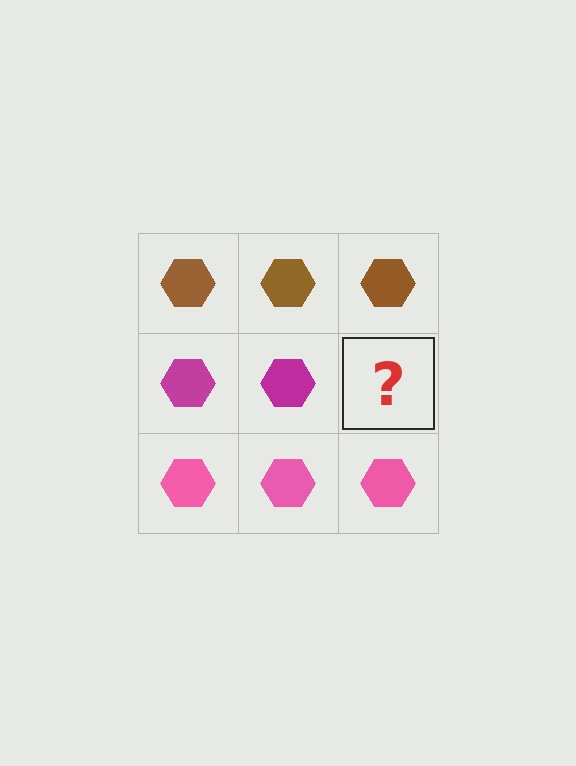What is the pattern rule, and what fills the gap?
The rule is that each row has a consistent color. The gap should be filled with a magenta hexagon.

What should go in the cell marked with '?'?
The missing cell should contain a magenta hexagon.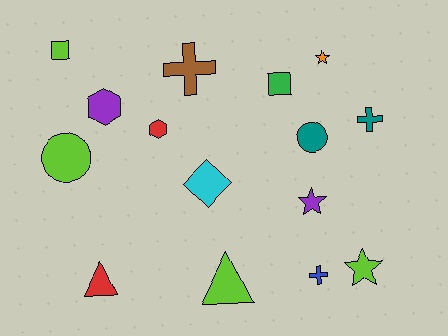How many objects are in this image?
There are 15 objects.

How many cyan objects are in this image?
There is 1 cyan object.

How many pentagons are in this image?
There are no pentagons.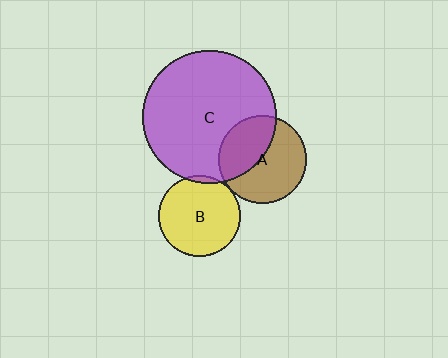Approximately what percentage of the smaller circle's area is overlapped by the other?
Approximately 40%.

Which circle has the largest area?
Circle C (purple).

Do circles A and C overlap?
Yes.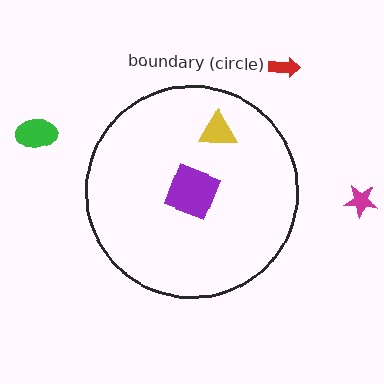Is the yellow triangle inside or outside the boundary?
Inside.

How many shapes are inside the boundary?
2 inside, 3 outside.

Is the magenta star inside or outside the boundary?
Outside.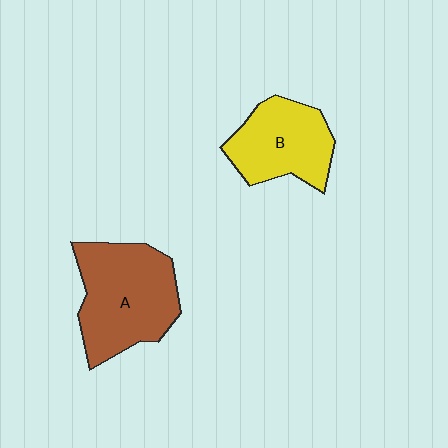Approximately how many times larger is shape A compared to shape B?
Approximately 1.4 times.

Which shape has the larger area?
Shape A (brown).